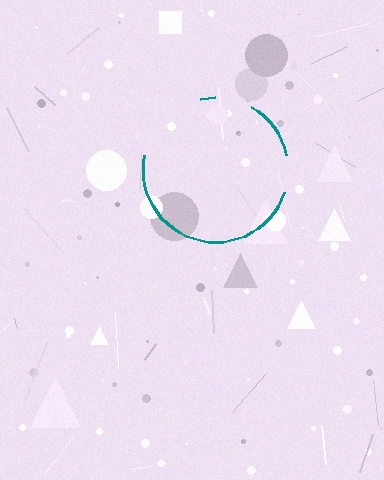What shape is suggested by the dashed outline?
The dashed outline suggests a circle.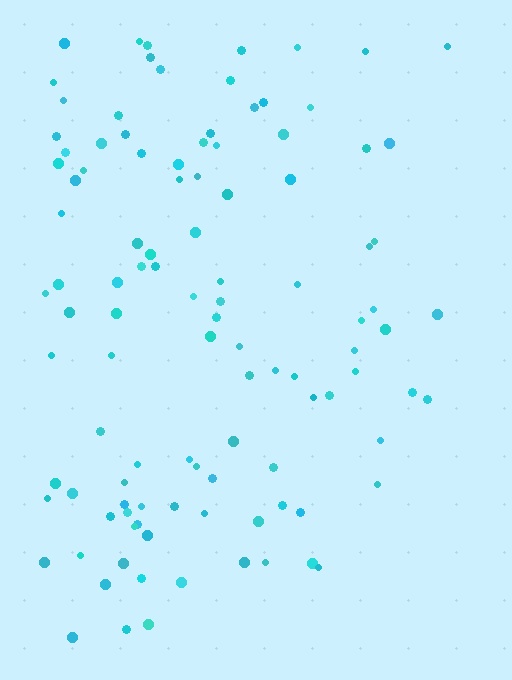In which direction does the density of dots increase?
From right to left, with the left side densest.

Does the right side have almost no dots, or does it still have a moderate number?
Still a moderate number, just noticeably fewer than the left.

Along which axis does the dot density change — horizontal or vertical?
Horizontal.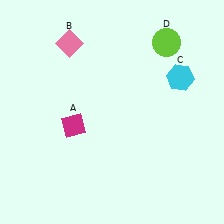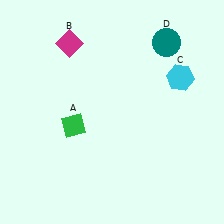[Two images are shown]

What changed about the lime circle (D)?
In Image 1, D is lime. In Image 2, it changed to teal.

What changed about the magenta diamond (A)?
In Image 1, A is magenta. In Image 2, it changed to green.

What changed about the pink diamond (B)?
In Image 1, B is pink. In Image 2, it changed to magenta.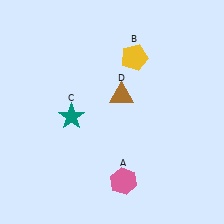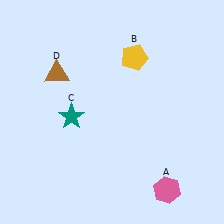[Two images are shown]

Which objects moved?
The objects that moved are: the pink hexagon (A), the brown triangle (D).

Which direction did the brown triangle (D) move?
The brown triangle (D) moved left.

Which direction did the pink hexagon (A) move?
The pink hexagon (A) moved right.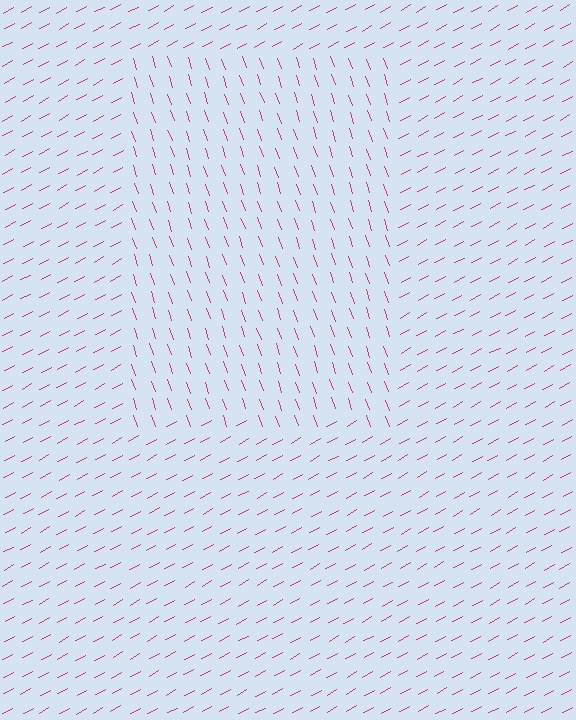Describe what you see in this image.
The image is filled with small magenta line segments. A rectangle region in the image has lines oriented differently from the surrounding lines, creating a visible texture boundary.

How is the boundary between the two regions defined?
The boundary is defined purely by a change in line orientation (approximately 81 degrees difference). All lines are the same color and thickness.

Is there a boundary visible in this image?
Yes, there is a texture boundary formed by a change in line orientation.